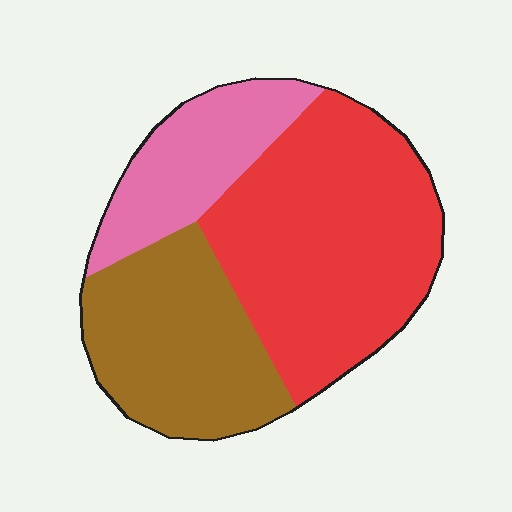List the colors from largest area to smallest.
From largest to smallest: red, brown, pink.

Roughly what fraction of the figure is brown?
Brown covers roughly 30% of the figure.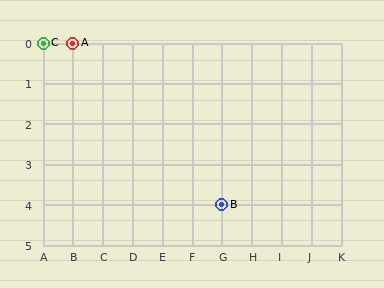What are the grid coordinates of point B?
Point B is at grid coordinates (G, 4).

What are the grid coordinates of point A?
Point A is at grid coordinates (B, 0).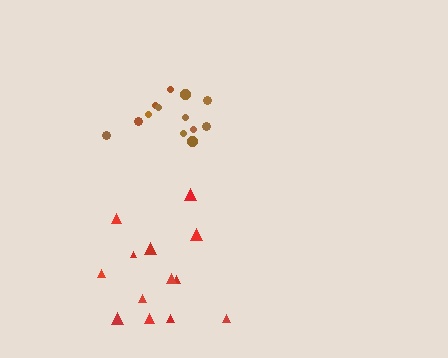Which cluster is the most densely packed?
Brown.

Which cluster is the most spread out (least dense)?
Red.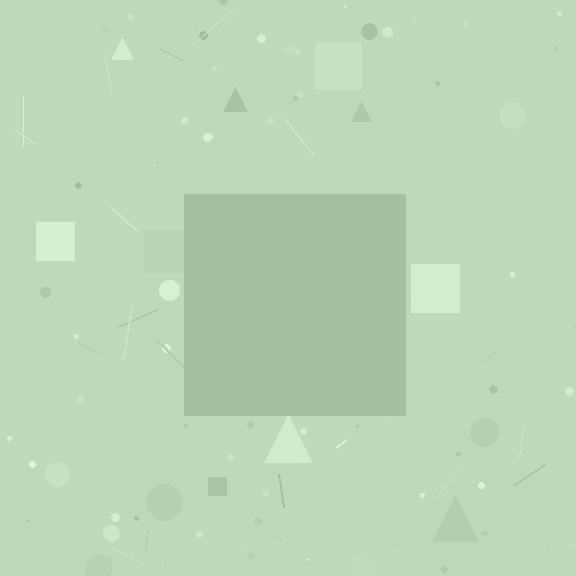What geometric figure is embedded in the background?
A square is embedded in the background.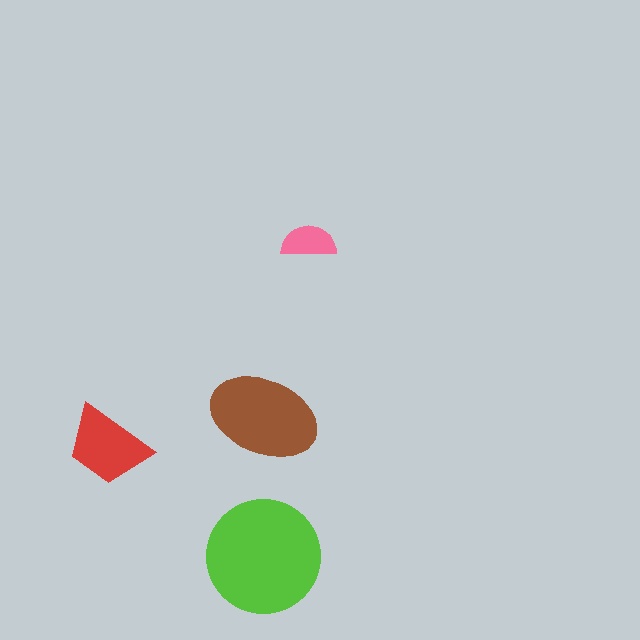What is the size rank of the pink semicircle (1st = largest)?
4th.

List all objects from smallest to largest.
The pink semicircle, the red trapezoid, the brown ellipse, the lime circle.